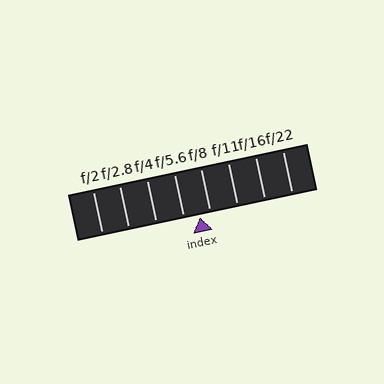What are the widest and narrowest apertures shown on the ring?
The widest aperture shown is f/2 and the narrowest is f/22.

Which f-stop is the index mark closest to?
The index mark is closest to f/8.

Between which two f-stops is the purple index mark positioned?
The index mark is between f/5.6 and f/8.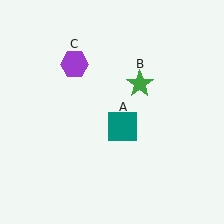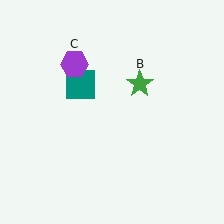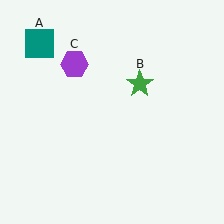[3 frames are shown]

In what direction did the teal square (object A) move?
The teal square (object A) moved up and to the left.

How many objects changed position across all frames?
1 object changed position: teal square (object A).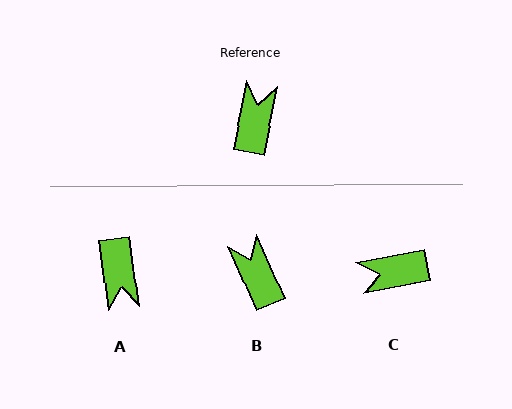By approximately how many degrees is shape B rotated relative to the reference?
Approximately 35 degrees counter-clockwise.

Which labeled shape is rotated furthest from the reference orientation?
A, about 161 degrees away.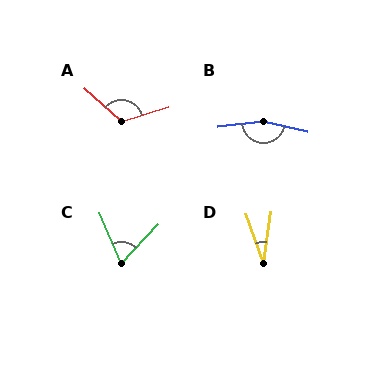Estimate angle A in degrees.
Approximately 122 degrees.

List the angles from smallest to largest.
D (28°), C (67°), A (122°), B (160°).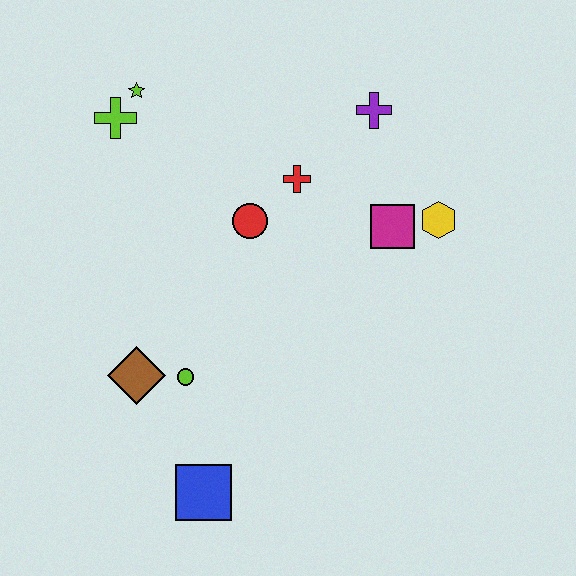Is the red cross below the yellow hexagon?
No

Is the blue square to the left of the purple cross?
Yes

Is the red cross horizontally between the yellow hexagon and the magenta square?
No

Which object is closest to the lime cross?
The lime star is closest to the lime cross.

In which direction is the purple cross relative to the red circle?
The purple cross is to the right of the red circle.